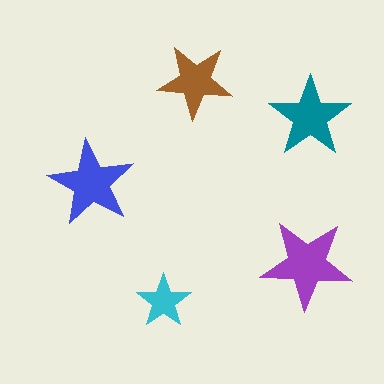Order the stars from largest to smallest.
the purple one, the blue one, the teal one, the brown one, the cyan one.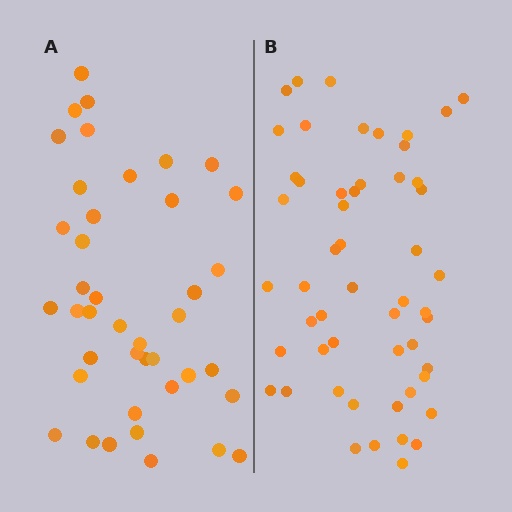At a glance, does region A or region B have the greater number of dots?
Region B (the right region) has more dots.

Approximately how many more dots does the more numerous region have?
Region B has roughly 12 or so more dots than region A.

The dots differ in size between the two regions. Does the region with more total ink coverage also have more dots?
No. Region A has more total ink coverage because its dots are larger, but region B actually contains more individual dots. Total area can be misleading — the number of items is what matters here.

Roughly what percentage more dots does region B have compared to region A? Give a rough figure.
About 30% more.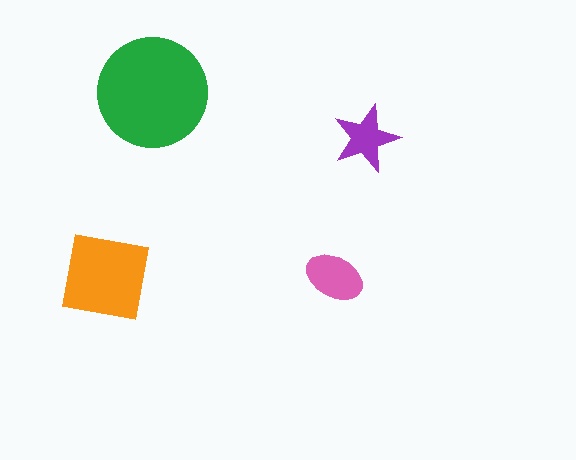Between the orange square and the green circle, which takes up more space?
The green circle.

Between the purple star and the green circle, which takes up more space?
The green circle.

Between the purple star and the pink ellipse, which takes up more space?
The pink ellipse.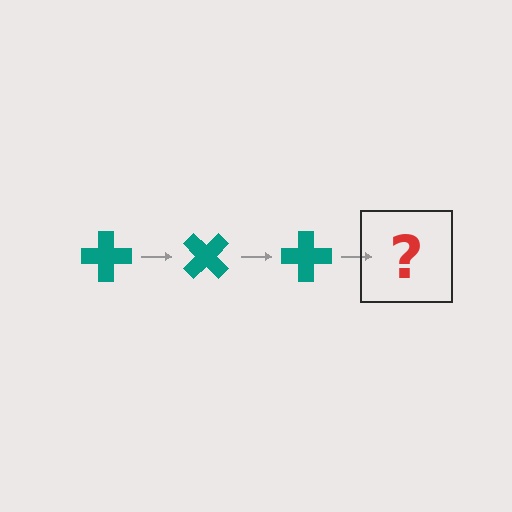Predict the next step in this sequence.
The next step is a teal cross rotated 135 degrees.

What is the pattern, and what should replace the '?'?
The pattern is that the cross rotates 45 degrees each step. The '?' should be a teal cross rotated 135 degrees.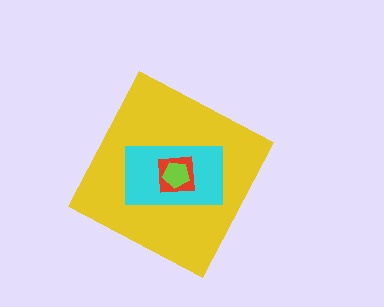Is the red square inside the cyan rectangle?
Yes.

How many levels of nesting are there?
4.